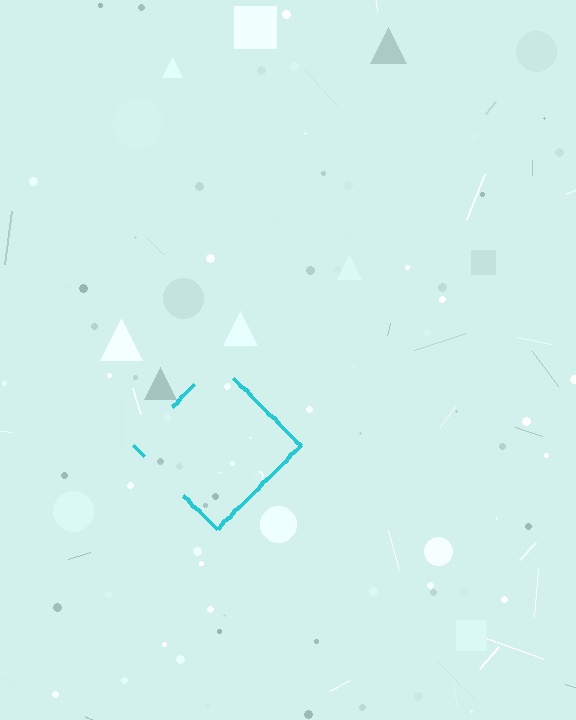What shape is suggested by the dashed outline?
The dashed outline suggests a diamond.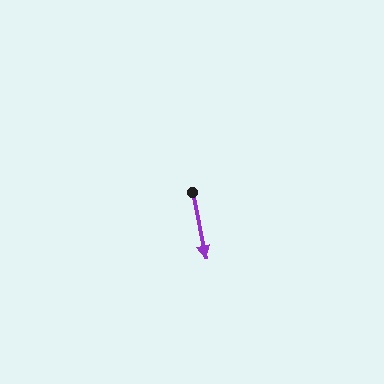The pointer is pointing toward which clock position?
Roughly 6 o'clock.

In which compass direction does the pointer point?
South.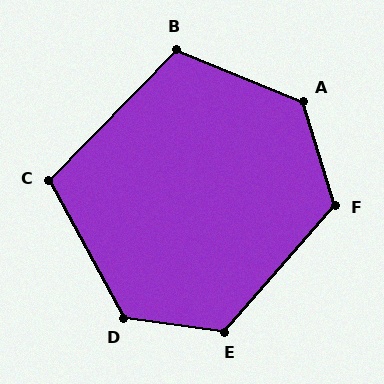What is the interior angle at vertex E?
Approximately 123 degrees (obtuse).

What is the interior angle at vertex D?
Approximately 126 degrees (obtuse).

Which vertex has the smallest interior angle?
C, at approximately 107 degrees.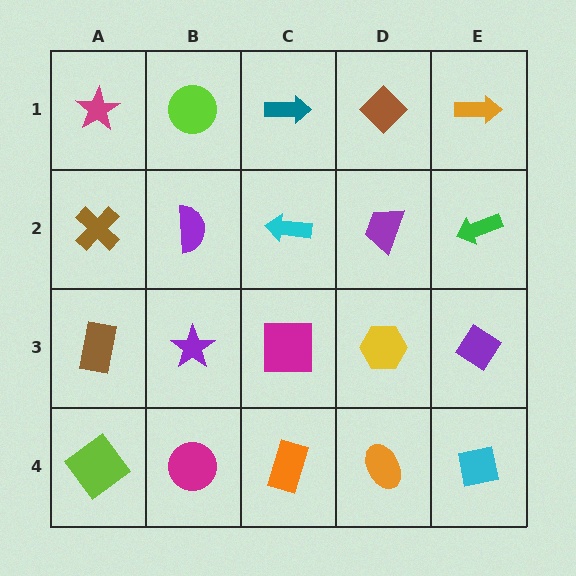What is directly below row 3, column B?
A magenta circle.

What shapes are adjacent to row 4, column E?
A purple diamond (row 3, column E), an orange ellipse (row 4, column D).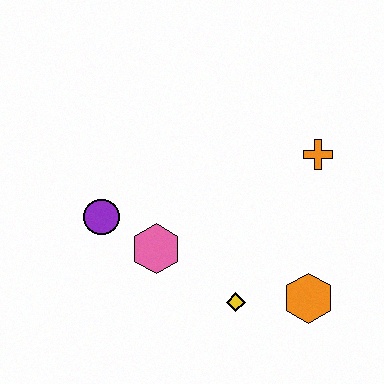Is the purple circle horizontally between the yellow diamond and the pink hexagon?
No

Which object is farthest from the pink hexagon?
The orange cross is farthest from the pink hexagon.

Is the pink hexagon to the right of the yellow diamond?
No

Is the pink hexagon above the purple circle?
No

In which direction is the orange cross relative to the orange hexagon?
The orange cross is above the orange hexagon.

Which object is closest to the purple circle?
The pink hexagon is closest to the purple circle.